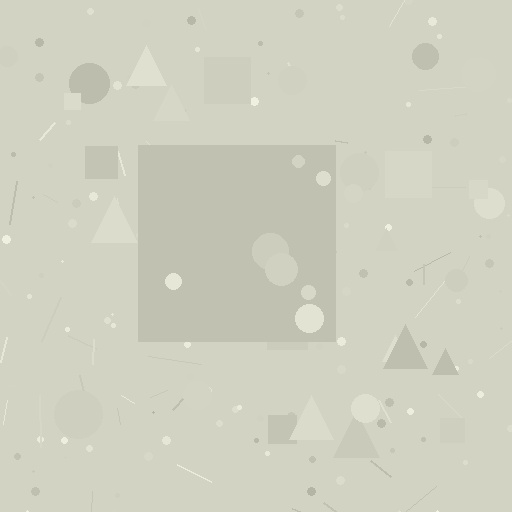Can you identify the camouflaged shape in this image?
The camouflaged shape is a square.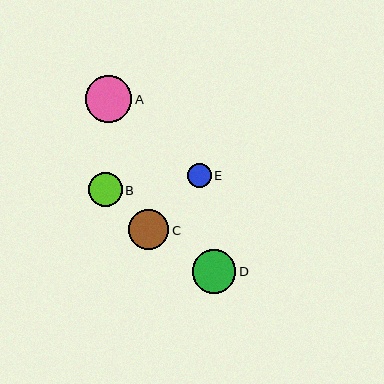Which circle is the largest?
Circle A is the largest with a size of approximately 47 pixels.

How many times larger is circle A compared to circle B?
Circle A is approximately 1.4 times the size of circle B.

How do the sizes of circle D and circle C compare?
Circle D and circle C are approximately the same size.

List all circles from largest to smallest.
From largest to smallest: A, D, C, B, E.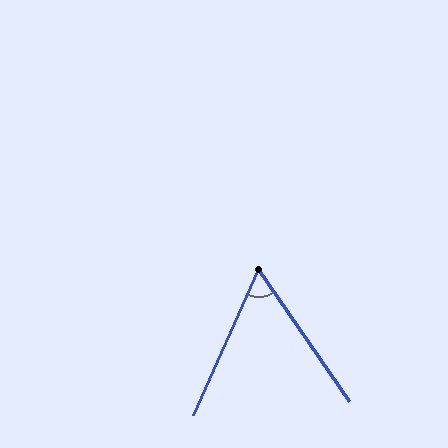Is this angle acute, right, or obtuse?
It is acute.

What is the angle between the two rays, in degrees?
Approximately 59 degrees.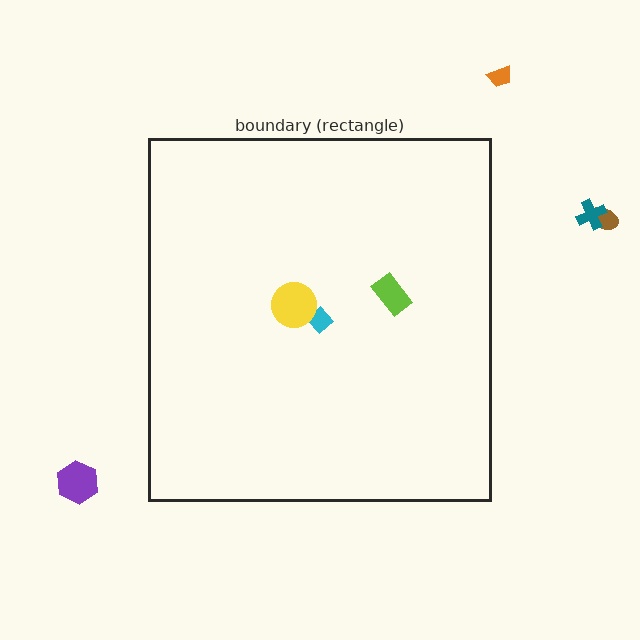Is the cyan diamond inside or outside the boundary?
Inside.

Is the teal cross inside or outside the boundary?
Outside.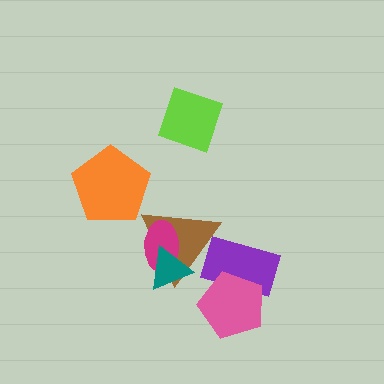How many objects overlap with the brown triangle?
3 objects overlap with the brown triangle.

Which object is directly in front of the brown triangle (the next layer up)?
The magenta ellipse is directly in front of the brown triangle.